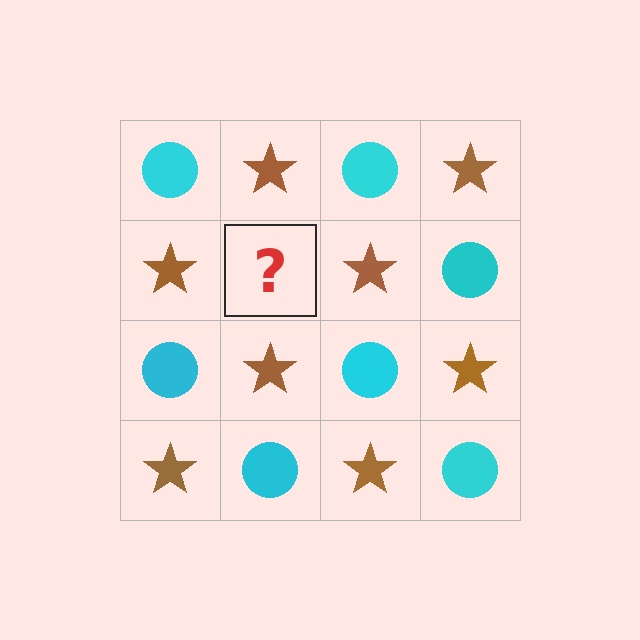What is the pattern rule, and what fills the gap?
The rule is that it alternates cyan circle and brown star in a checkerboard pattern. The gap should be filled with a cyan circle.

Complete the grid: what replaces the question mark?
The question mark should be replaced with a cyan circle.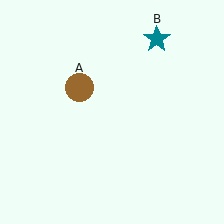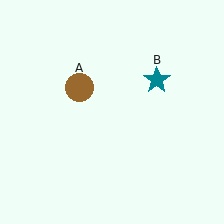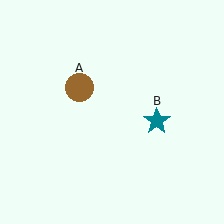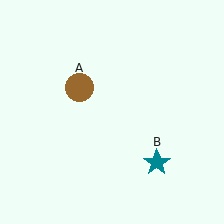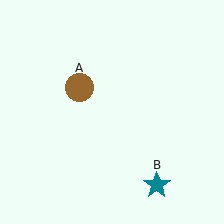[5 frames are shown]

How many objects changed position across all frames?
1 object changed position: teal star (object B).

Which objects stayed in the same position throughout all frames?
Brown circle (object A) remained stationary.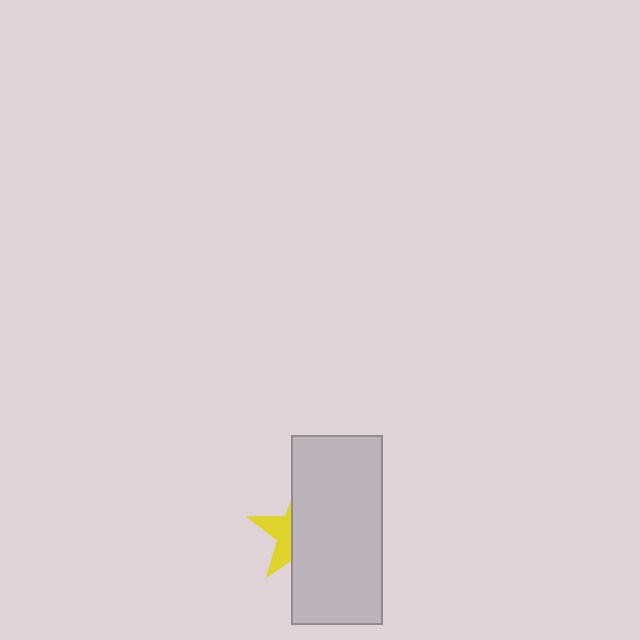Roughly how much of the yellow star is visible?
A small part of it is visible (roughly 37%).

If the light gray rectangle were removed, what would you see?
You would see the complete yellow star.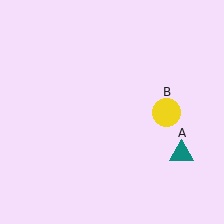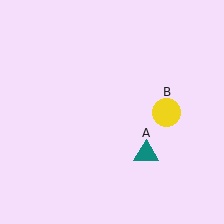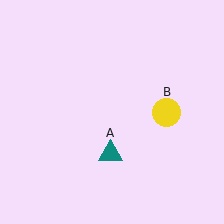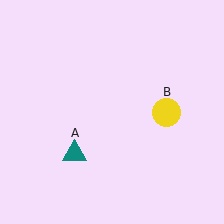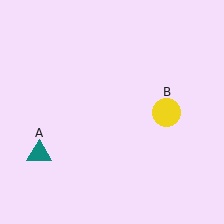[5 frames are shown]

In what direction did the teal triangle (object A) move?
The teal triangle (object A) moved left.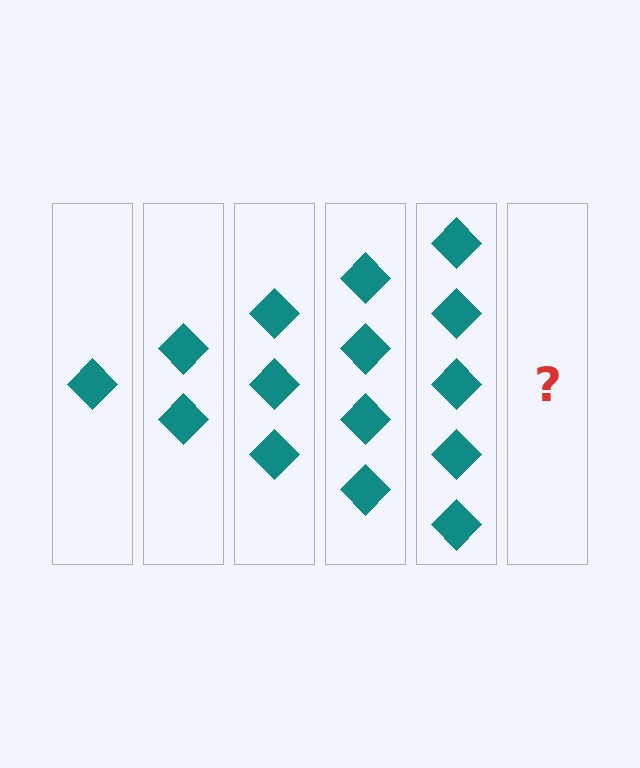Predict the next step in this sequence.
The next step is 6 diamonds.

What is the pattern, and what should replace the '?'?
The pattern is that each step adds one more diamond. The '?' should be 6 diamonds.